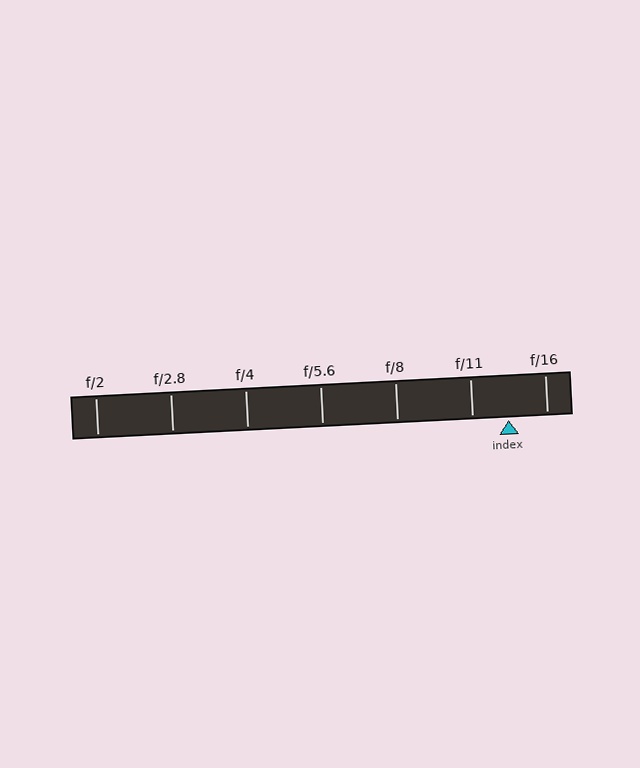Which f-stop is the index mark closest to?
The index mark is closest to f/11.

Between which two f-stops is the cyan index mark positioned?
The index mark is between f/11 and f/16.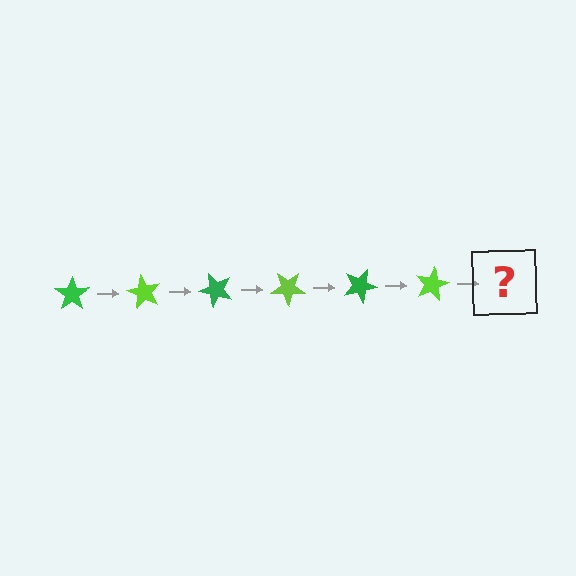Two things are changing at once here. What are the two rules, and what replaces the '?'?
The two rules are that it rotates 60 degrees each step and the color cycles through green and lime. The '?' should be a green star, rotated 360 degrees from the start.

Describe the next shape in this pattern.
It should be a green star, rotated 360 degrees from the start.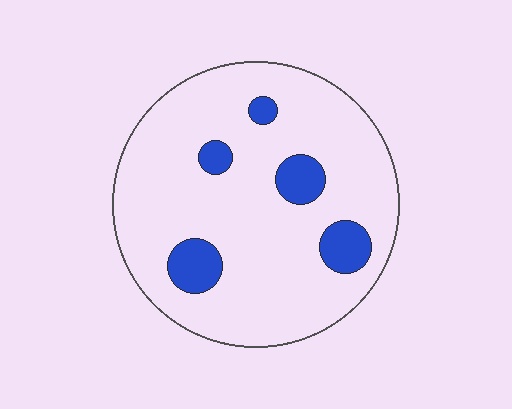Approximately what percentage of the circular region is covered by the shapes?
Approximately 15%.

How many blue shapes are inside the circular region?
5.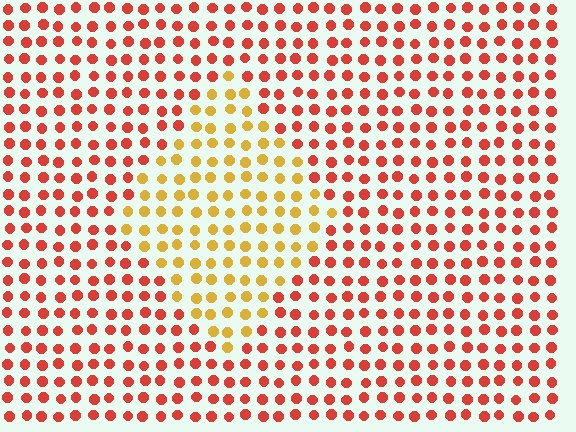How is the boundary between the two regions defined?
The boundary is defined purely by a slight shift in hue (about 43 degrees). Spacing, size, and orientation are identical on both sides.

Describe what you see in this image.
The image is filled with small red elements in a uniform arrangement. A diamond-shaped region is visible where the elements are tinted to a slightly different hue, forming a subtle color boundary.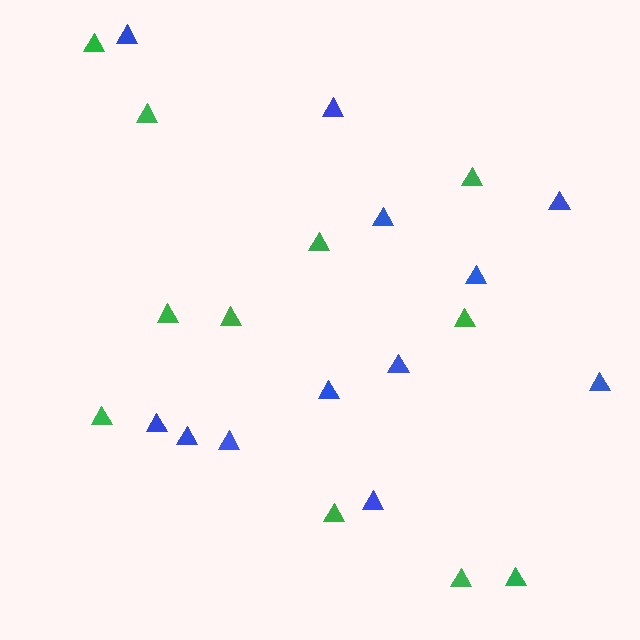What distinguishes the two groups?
There are 2 groups: one group of blue triangles (12) and one group of green triangles (11).